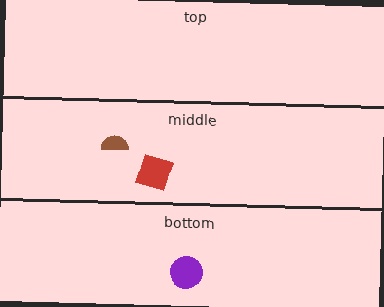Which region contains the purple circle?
The bottom region.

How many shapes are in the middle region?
2.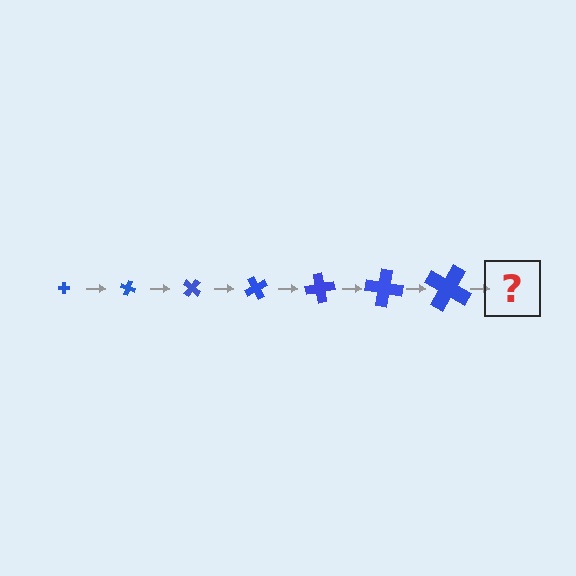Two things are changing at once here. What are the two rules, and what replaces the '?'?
The two rules are that the cross grows larger each step and it rotates 20 degrees each step. The '?' should be a cross, larger than the previous one and rotated 140 degrees from the start.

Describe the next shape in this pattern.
It should be a cross, larger than the previous one and rotated 140 degrees from the start.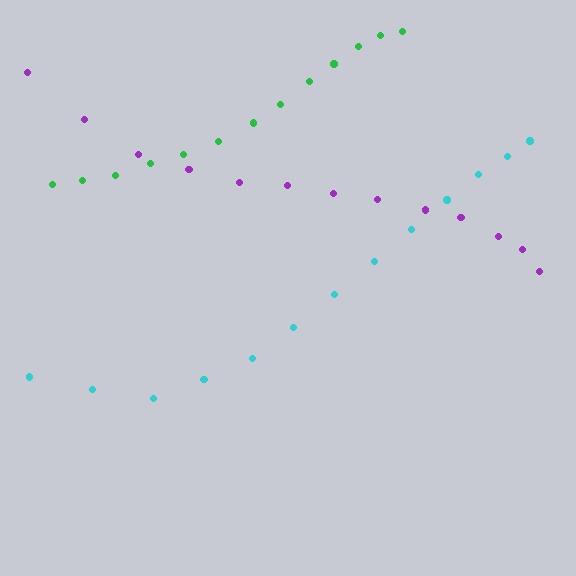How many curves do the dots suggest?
There are 3 distinct paths.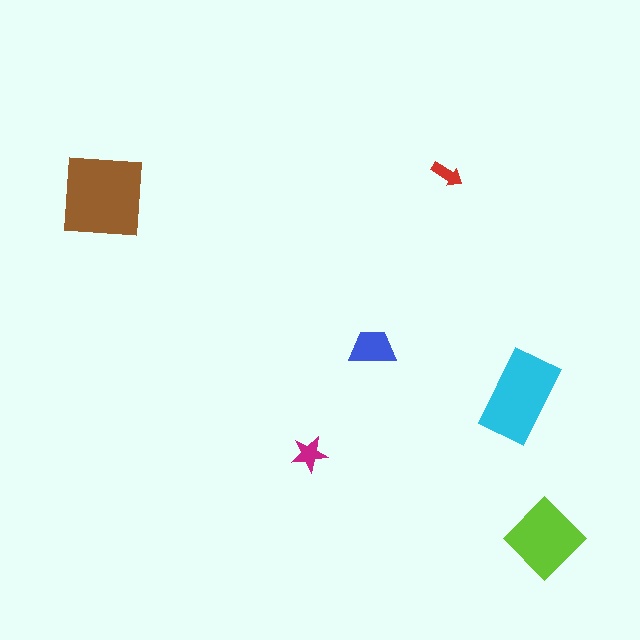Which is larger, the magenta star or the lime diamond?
The lime diamond.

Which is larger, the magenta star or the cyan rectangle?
The cyan rectangle.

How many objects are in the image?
There are 6 objects in the image.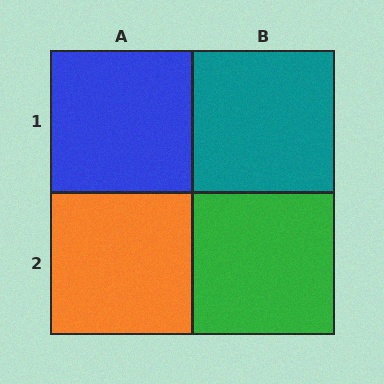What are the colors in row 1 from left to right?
Blue, teal.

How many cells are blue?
1 cell is blue.